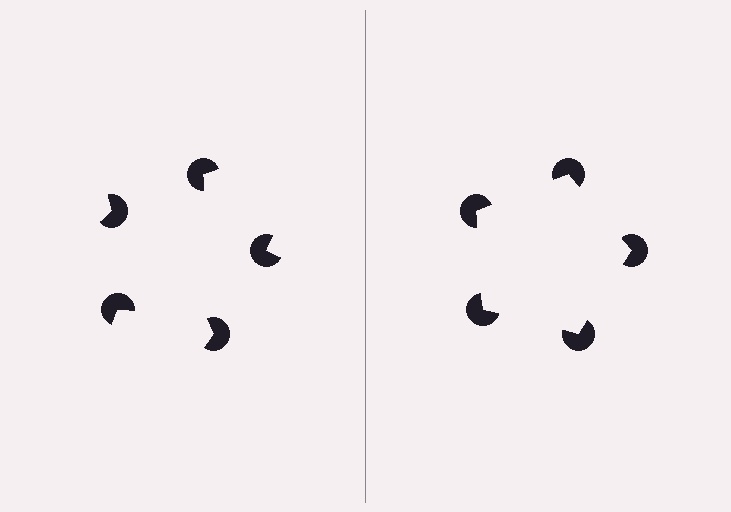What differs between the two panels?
The pac-man discs are positioned identically on both sides; only the wedge orientations differ. On the right they align to a pentagon; on the left they are misaligned.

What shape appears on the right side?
An illusory pentagon.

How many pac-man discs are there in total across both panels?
10 — 5 on each side.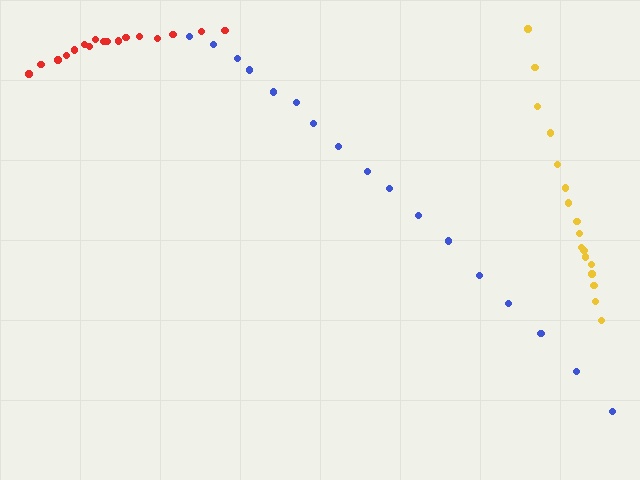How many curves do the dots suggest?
There are 3 distinct paths.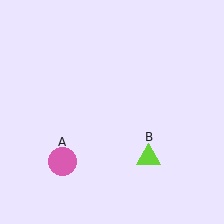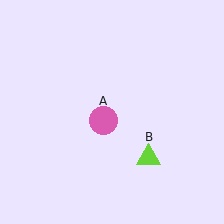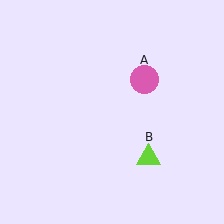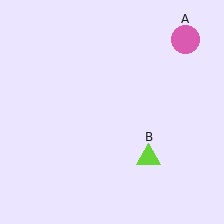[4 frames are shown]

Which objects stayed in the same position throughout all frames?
Lime triangle (object B) remained stationary.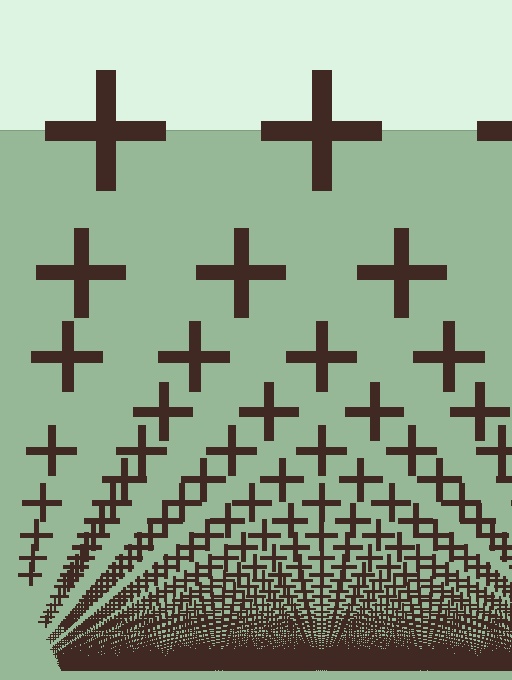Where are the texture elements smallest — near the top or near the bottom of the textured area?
Near the bottom.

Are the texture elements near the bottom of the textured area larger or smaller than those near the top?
Smaller. The gradient is inverted — elements near the bottom are smaller and denser.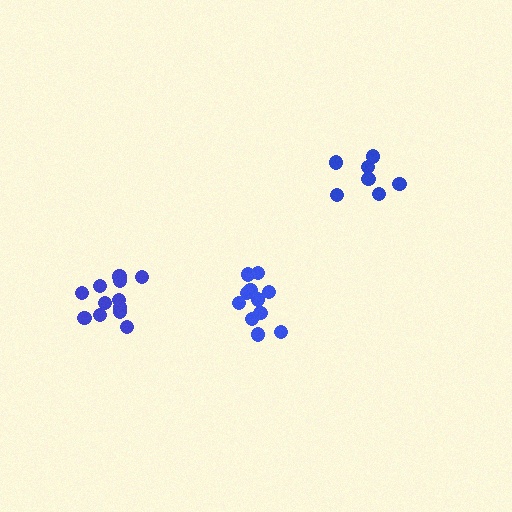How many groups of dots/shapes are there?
There are 3 groups.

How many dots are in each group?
Group 1: 12 dots, Group 2: 7 dots, Group 3: 11 dots (30 total).